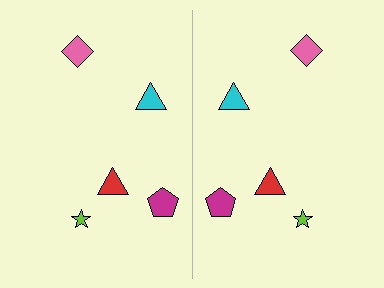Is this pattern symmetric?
Yes, this pattern has bilateral (reflection) symmetry.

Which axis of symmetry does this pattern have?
The pattern has a vertical axis of symmetry running through the center of the image.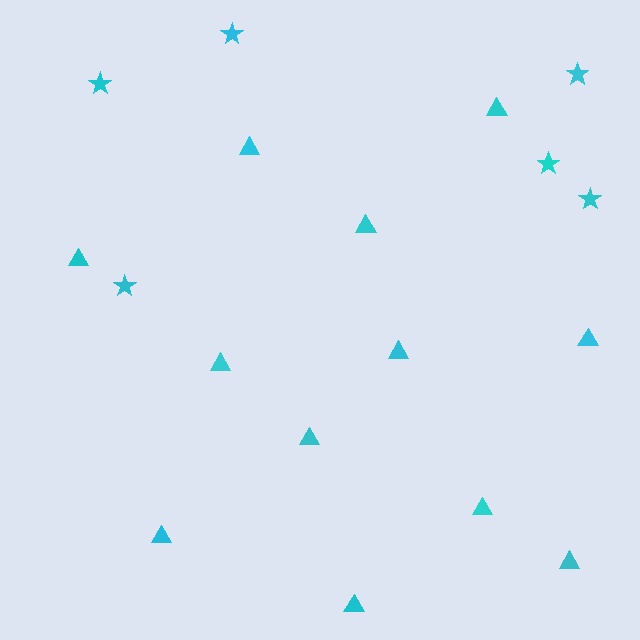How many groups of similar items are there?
There are 2 groups: one group of triangles (12) and one group of stars (6).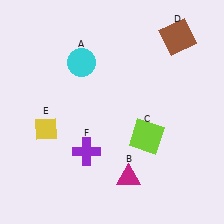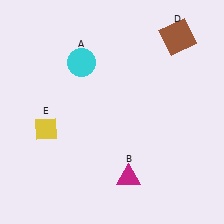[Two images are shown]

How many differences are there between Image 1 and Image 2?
There are 2 differences between the two images.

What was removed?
The purple cross (F), the lime square (C) were removed in Image 2.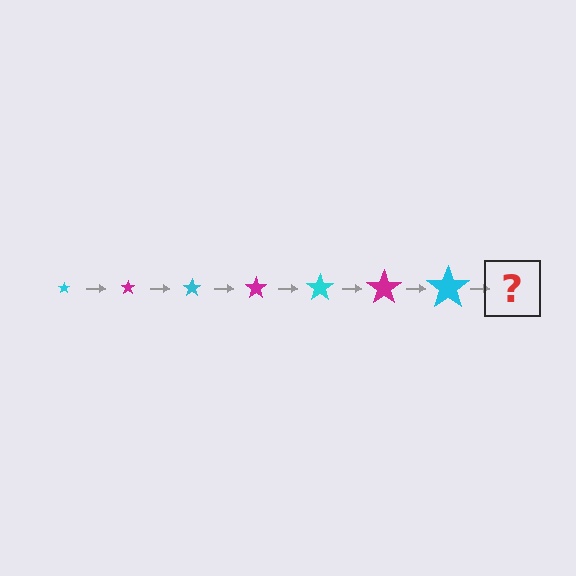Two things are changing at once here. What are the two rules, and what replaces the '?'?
The two rules are that the star grows larger each step and the color cycles through cyan and magenta. The '?' should be a magenta star, larger than the previous one.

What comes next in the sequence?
The next element should be a magenta star, larger than the previous one.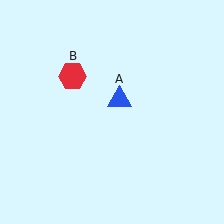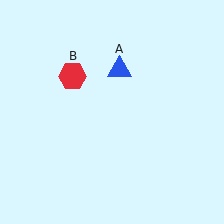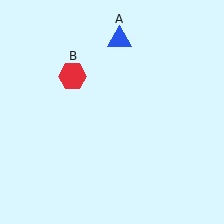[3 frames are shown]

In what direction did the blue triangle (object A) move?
The blue triangle (object A) moved up.